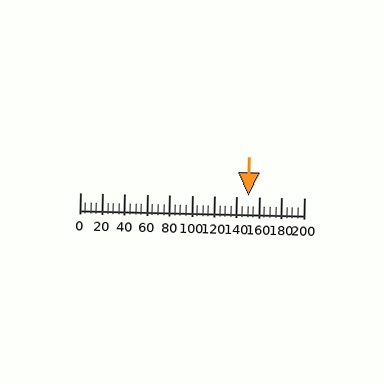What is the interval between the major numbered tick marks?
The major tick marks are spaced 20 units apart.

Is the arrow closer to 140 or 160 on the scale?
The arrow is closer to 160.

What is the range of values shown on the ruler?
The ruler shows values from 0 to 200.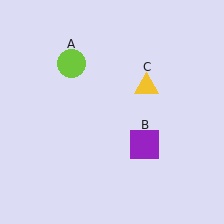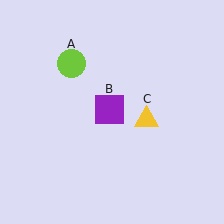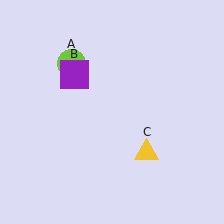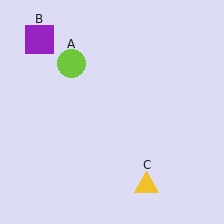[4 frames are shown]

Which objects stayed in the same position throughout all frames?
Lime circle (object A) remained stationary.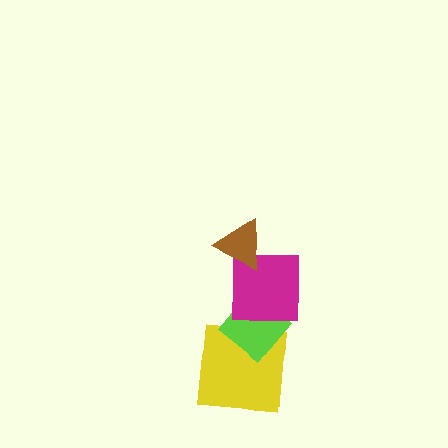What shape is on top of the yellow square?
The lime diamond is on top of the yellow square.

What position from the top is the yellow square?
The yellow square is 4th from the top.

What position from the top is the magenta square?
The magenta square is 2nd from the top.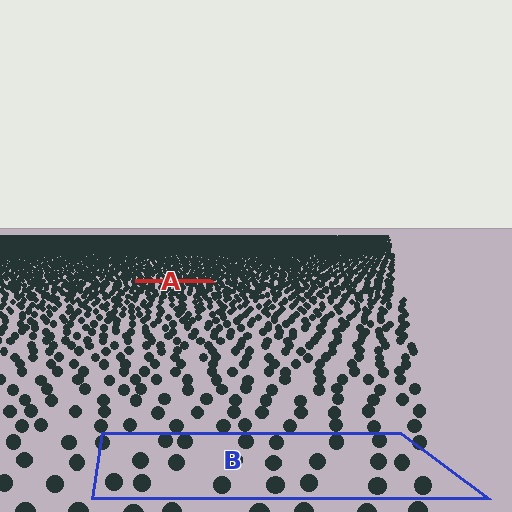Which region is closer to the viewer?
Region B is closer. The texture elements there are larger and more spread out.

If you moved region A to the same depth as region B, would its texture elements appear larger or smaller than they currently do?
They would appear larger. At a closer depth, the same texture elements are projected at a bigger on-screen size.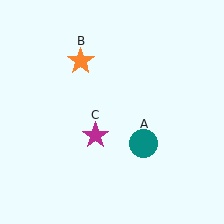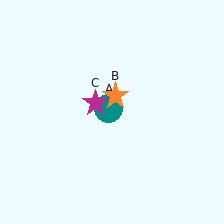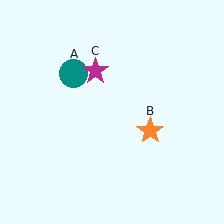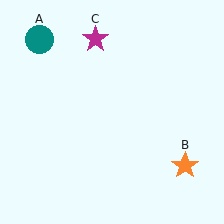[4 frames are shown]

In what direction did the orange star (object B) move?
The orange star (object B) moved down and to the right.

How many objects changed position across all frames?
3 objects changed position: teal circle (object A), orange star (object B), magenta star (object C).